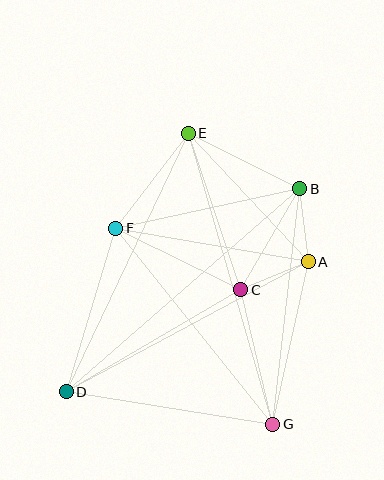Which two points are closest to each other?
Points A and B are closest to each other.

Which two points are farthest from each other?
Points B and D are farthest from each other.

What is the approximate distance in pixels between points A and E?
The distance between A and E is approximately 176 pixels.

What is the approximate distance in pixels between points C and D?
The distance between C and D is approximately 202 pixels.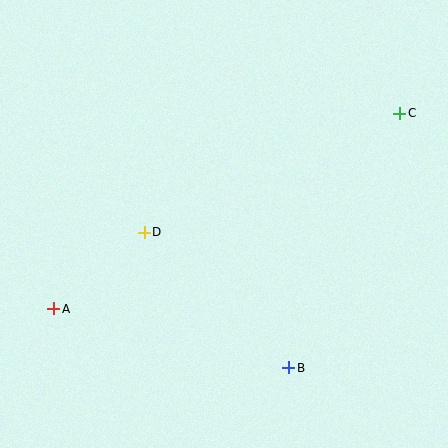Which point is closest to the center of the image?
Point D at (145, 232) is closest to the center.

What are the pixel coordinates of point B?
Point B is at (288, 368).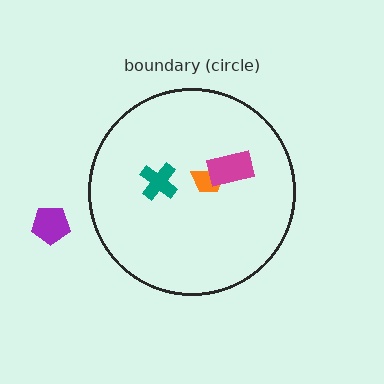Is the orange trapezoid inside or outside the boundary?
Inside.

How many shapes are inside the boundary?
3 inside, 1 outside.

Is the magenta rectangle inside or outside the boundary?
Inside.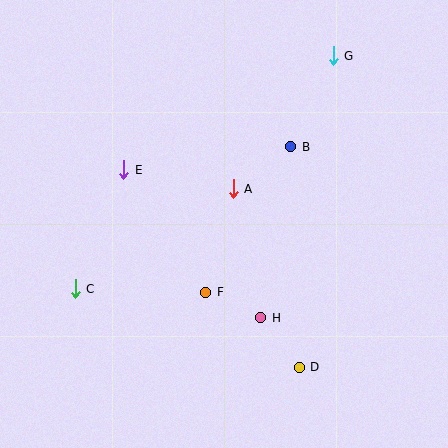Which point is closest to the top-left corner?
Point E is closest to the top-left corner.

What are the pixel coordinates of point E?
Point E is at (124, 170).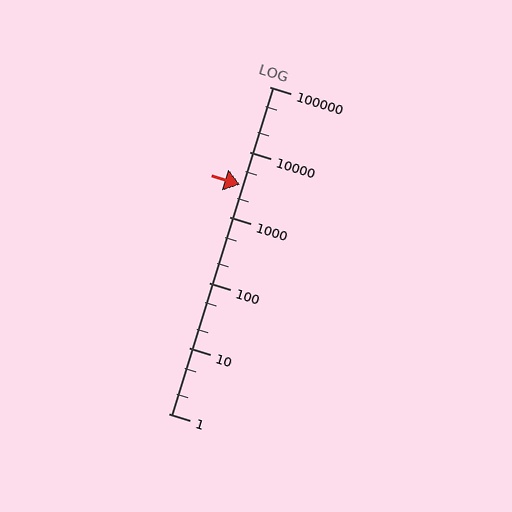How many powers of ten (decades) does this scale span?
The scale spans 5 decades, from 1 to 100000.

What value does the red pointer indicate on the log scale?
The pointer indicates approximately 3200.